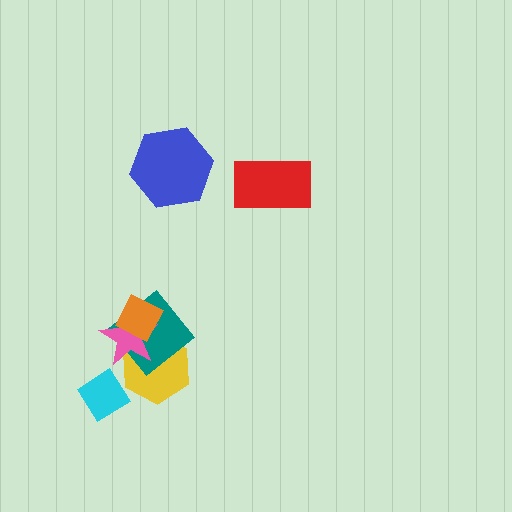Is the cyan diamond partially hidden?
No, no other shape covers it.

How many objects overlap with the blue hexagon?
0 objects overlap with the blue hexagon.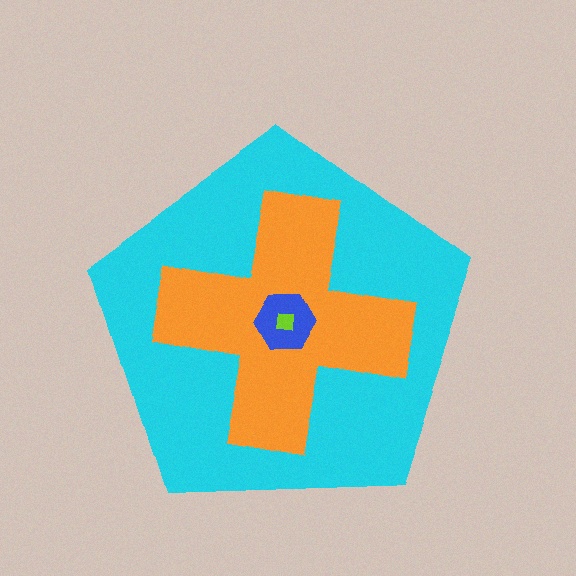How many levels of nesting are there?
4.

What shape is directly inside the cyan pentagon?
The orange cross.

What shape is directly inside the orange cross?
The blue hexagon.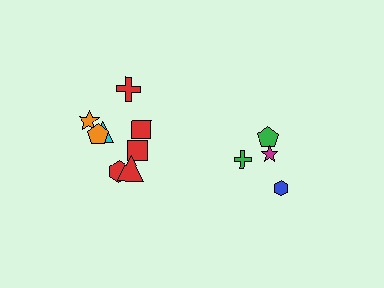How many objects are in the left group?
There are 8 objects.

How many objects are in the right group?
There are 4 objects.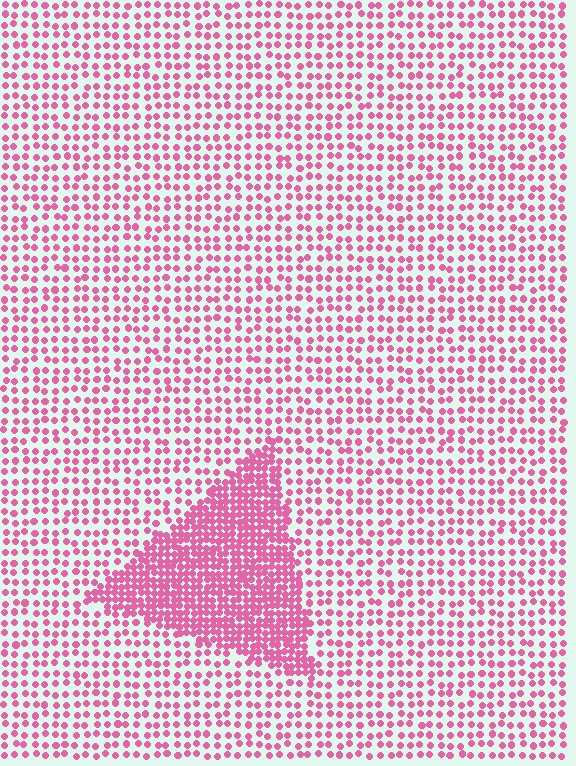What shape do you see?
I see a triangle.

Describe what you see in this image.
The image contains small pink elements arranged at two different densities. A triangle-shaped region is visible where the elements are more densely packed than the surrounding area.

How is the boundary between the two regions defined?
The boundary is defined by a change in element density (approximately 2.4x ratio). All elements are the same color, size, and shape.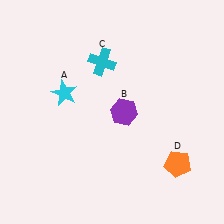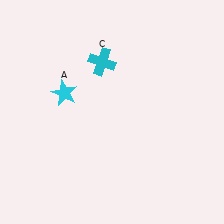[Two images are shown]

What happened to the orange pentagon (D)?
The orange pentagon (D) was removed in Image 2. It was in the bottom-right area of Image 1.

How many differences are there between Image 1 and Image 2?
There are 2 differences between the two images.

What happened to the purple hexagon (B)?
The purple hexagon (B) was removed in Image 2. It was in the bottom-right area of Image 1.